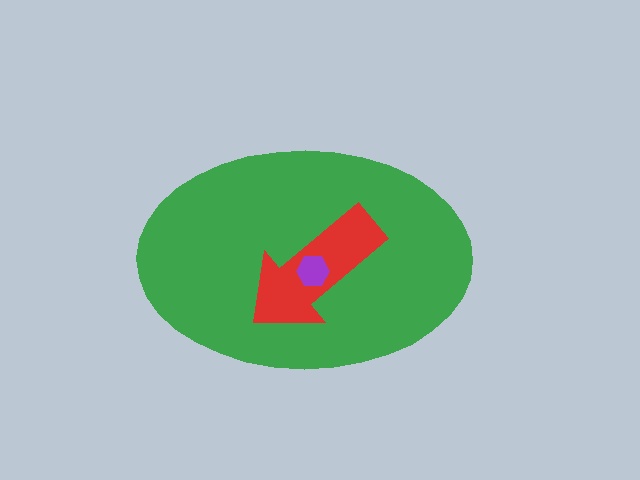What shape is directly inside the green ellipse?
The red arrow.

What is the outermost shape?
The green ellipse.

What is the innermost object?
The purple hexagon.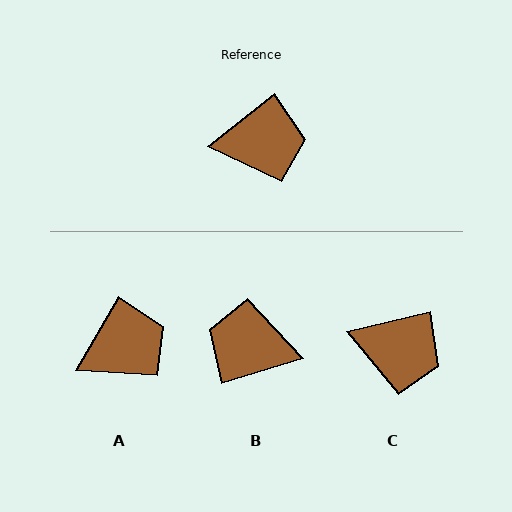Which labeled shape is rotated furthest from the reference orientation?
B, about 158 degrees away.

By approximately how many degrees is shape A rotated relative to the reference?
Approximately 22 degrees counter-clockwise.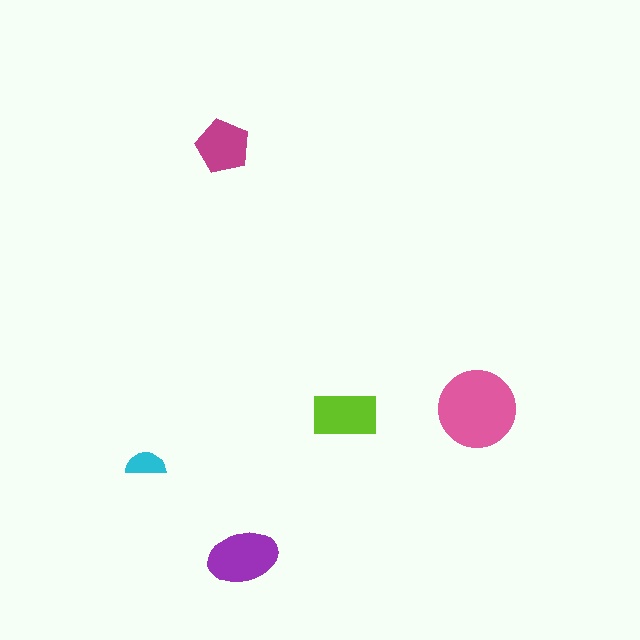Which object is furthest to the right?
The pink circle is rightmost.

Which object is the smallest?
The cyan semicircle.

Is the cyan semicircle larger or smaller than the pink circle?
Smaller.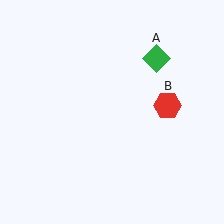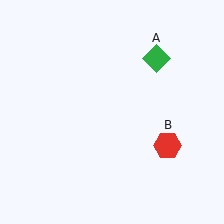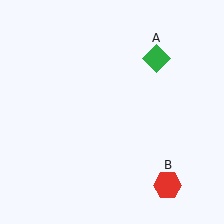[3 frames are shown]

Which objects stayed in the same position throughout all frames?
Green diamond (object A) remained stationary.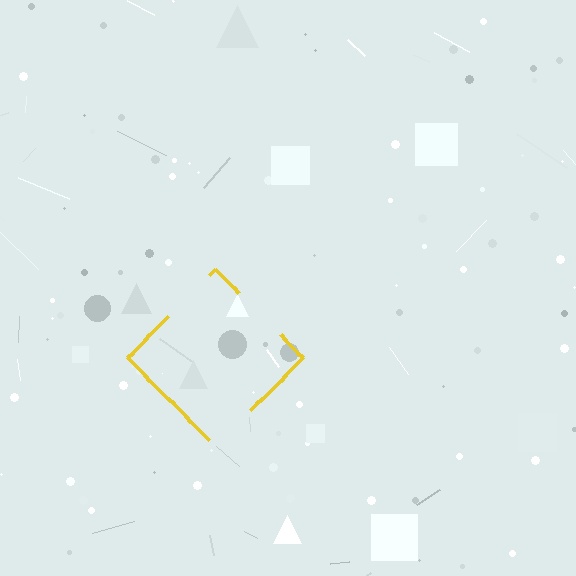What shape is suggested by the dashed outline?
The dashed outline suggests a diamond.